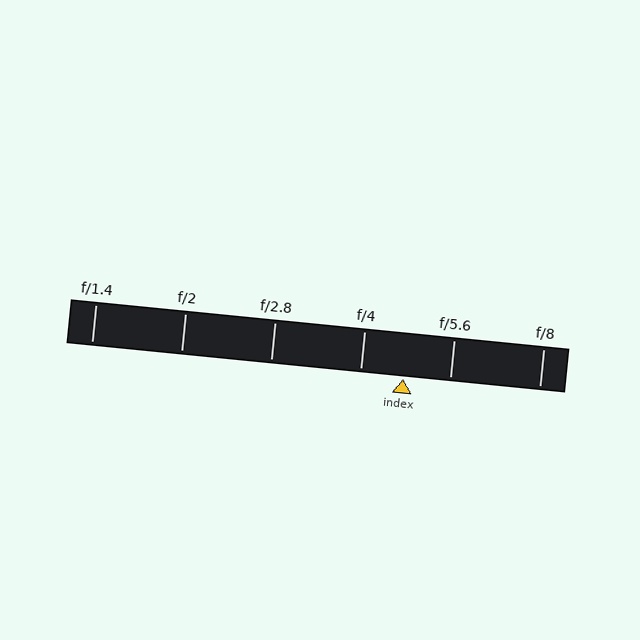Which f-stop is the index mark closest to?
The index mark is closest to f/4.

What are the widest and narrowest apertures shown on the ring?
The widest aperture shown is f/1.4 and the narrowest is f/8.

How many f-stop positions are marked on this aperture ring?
There are 6 f-stop positions marked.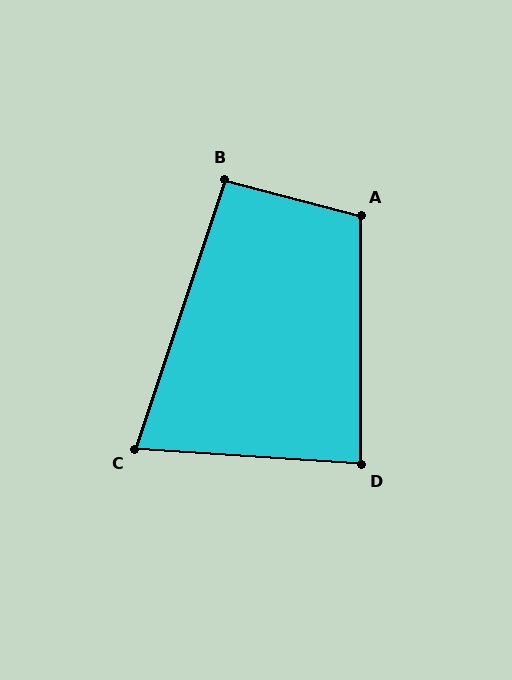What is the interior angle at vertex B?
Approximately 94 degrees (approximately right).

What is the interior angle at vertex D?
Approximately 86 degrees (approximately right).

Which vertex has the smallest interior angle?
C, at approximately 76 degrees.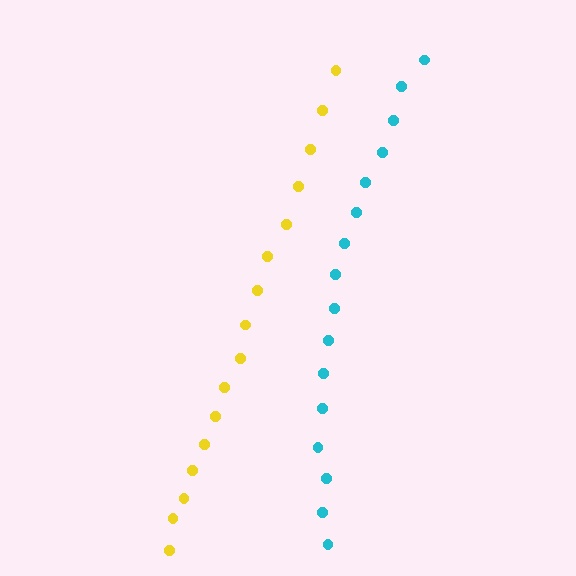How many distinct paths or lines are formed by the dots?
There are 2 distinct paths.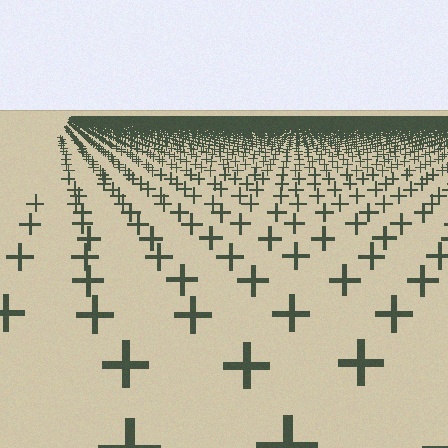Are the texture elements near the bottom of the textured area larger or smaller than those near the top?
Larger. Near the bottom, elements are closer to the viewer and appear at a bigger on-screen size.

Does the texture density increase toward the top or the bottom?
Density increases toward the top.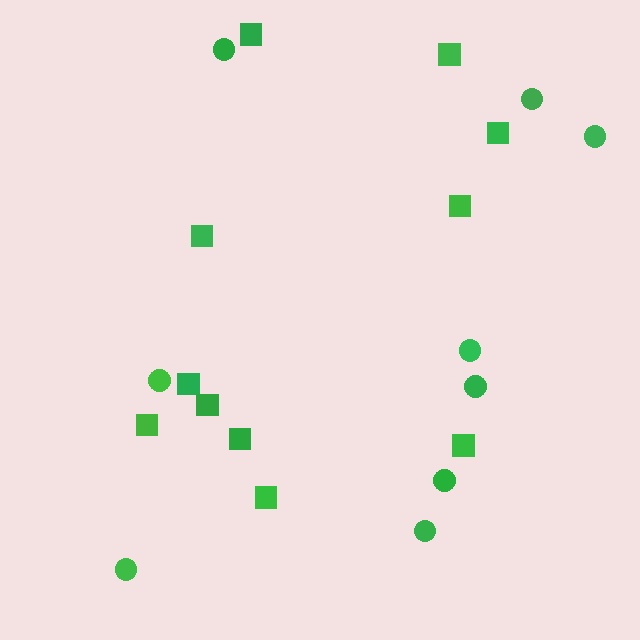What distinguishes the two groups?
There are 2 groups: one group of squares (11) and one group of circles (9).